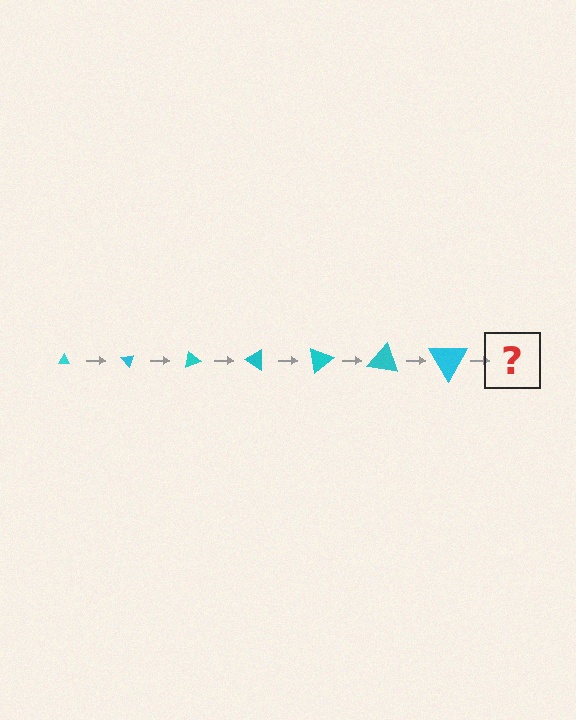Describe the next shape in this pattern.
It should be a triangle, larger than the previous one and rotated 350 degrees from the start.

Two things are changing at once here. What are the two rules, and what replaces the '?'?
The two rules are that the triangle grows larger each step and it rotates 50 degrees each step. The '?' should be a triangle, larger than the previous one and rotated 350 degrees from the start.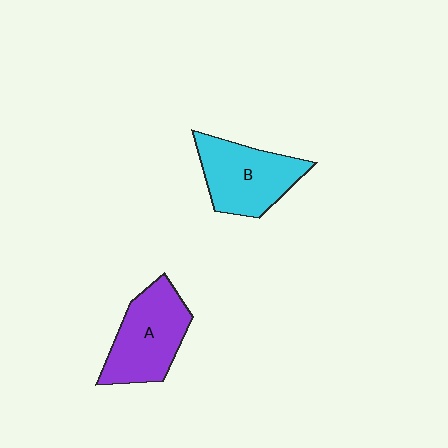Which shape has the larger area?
Shape A (purple).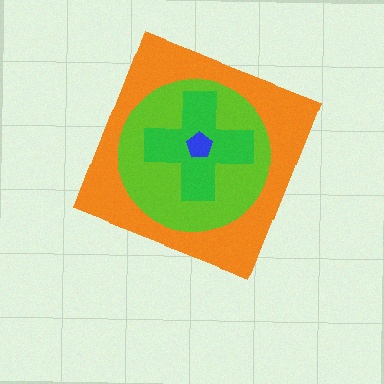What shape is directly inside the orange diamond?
The lime circle.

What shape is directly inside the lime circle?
The green cross.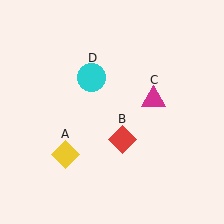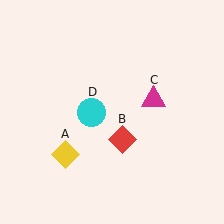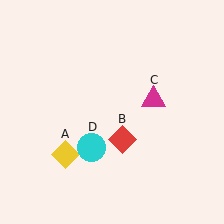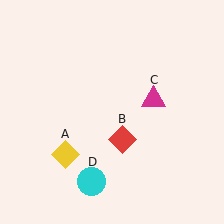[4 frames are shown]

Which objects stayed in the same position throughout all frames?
Yellow diamond (object A) and red diamond (object B) and magenta triangle (object C) remained stationary.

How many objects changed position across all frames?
1 object changed position: cyan circle (object D).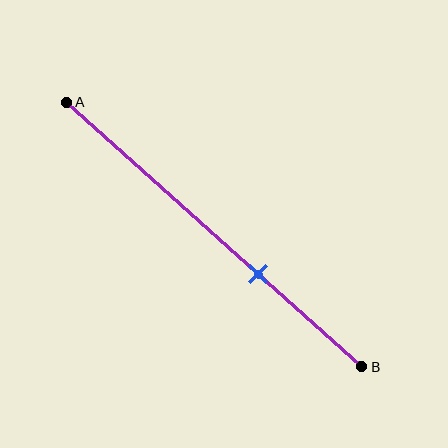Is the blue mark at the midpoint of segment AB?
No, the mark is at about 65% from A, not at the 50% midpoint.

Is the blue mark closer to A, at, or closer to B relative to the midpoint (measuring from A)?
The blue mark is closer to point B than the midpoint of segment AB.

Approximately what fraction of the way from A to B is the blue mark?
The blue mark is approximately 65% of the way from A to B.